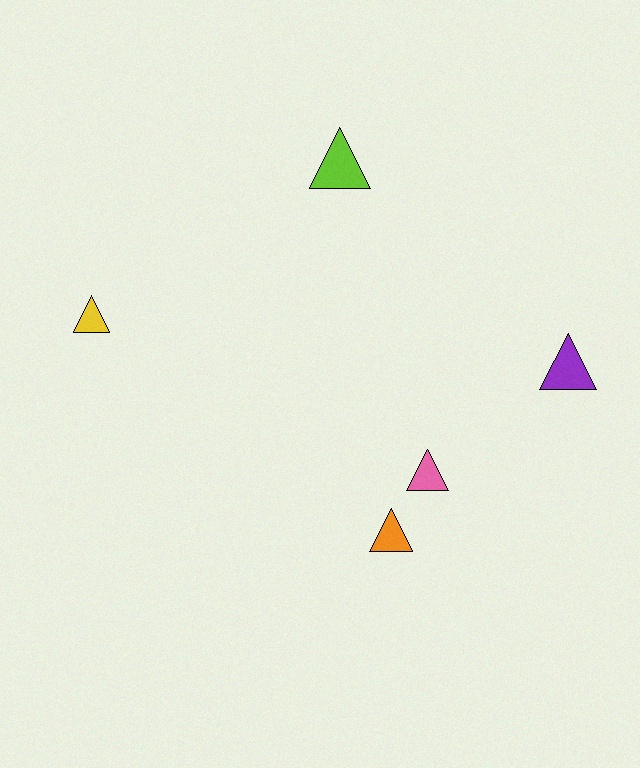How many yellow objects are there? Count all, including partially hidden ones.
There is 1 yellow object.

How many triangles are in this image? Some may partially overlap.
There are 5 triangles.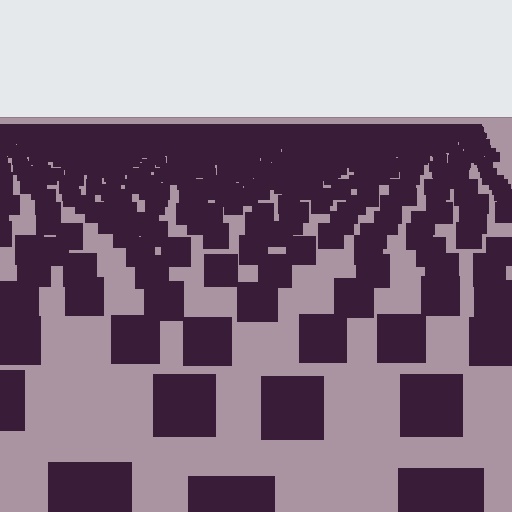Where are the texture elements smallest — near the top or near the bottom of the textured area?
Near the top.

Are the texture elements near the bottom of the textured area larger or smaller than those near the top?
Larger. Near the bottom, elements are closer to the viewer and appear at a bigger on-screen size.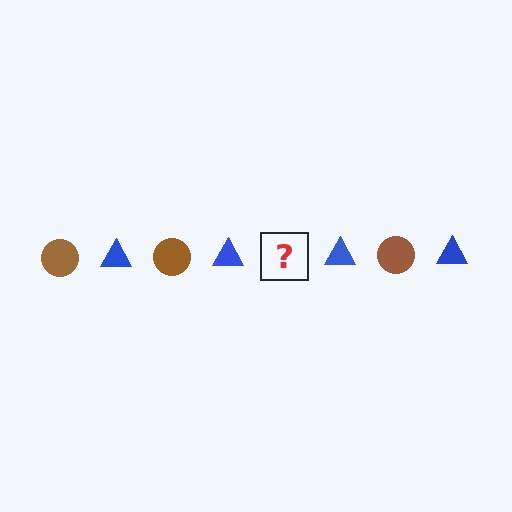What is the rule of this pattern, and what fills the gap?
The rule is that the pattern alternates between brown circle and blue triangle. The gap should be filled with a brown circle.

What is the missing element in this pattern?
The missing element is a brown circle.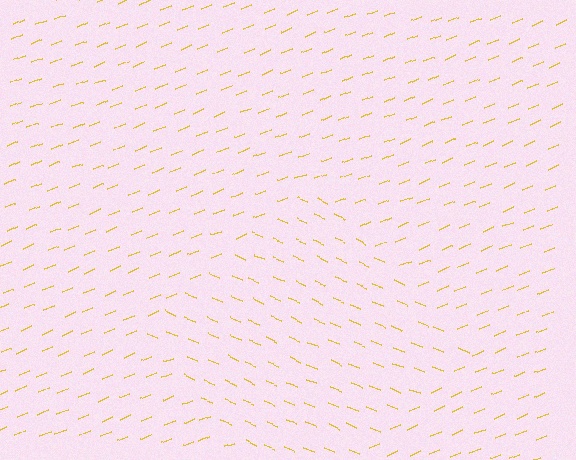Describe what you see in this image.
The image is filled with small yellow line segments. A diamond region in the image has lines oriented differently from the surrounding lines, creating a visible texture boundary.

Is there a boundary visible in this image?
Yes, there is a texture boundary formed by a change in line orientation.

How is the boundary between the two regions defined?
The boundary is defined purely by a change in line orientation (approximately 45 degrees difference). All lines are the same color and thickness.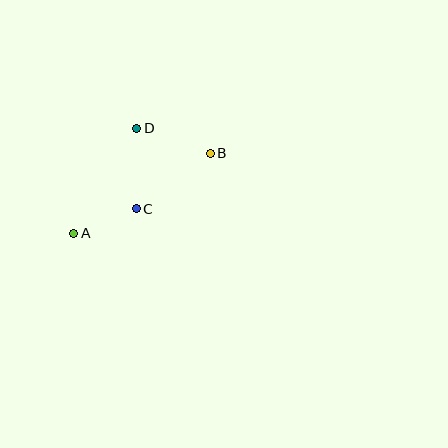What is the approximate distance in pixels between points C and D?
The distance between C and D is approximately 81 pixels.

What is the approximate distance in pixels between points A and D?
The distance between A and D is approximately 122 pixels.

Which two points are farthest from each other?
Points A and B are farthest from each other.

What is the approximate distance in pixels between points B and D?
The distance between B and D is approximately 78 pixels.